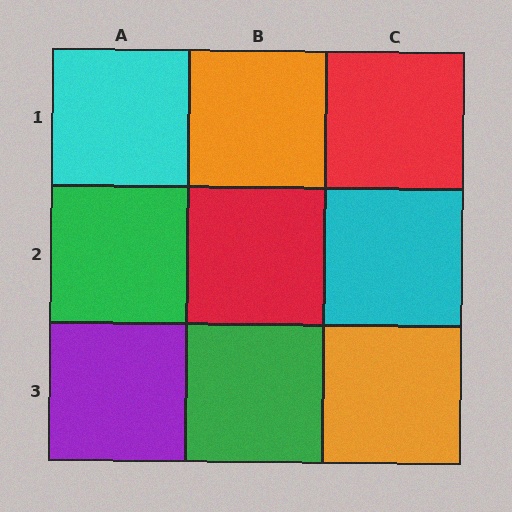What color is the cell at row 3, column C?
Orange.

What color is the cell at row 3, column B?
Green.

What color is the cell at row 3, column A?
Purple.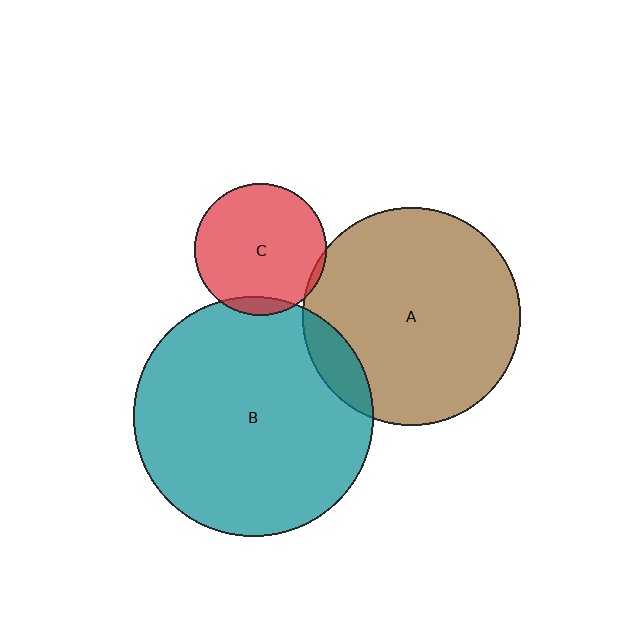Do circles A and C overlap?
Yes.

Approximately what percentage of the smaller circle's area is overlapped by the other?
Approximately 5%.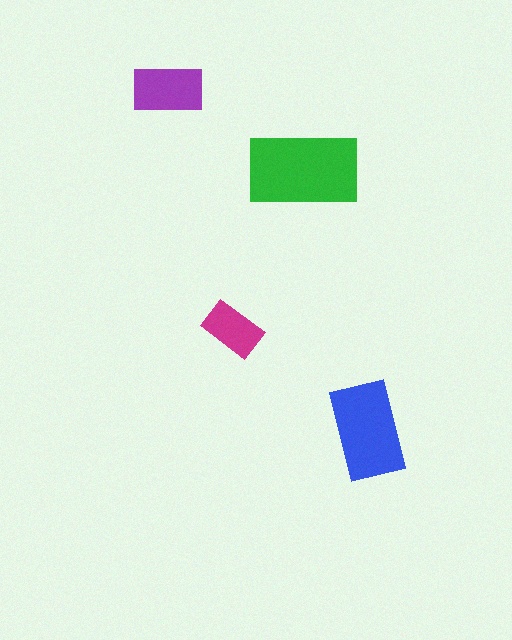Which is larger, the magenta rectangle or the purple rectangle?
The purple one.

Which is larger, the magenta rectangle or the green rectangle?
The green one.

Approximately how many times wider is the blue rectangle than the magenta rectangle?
About 1.5 times wider.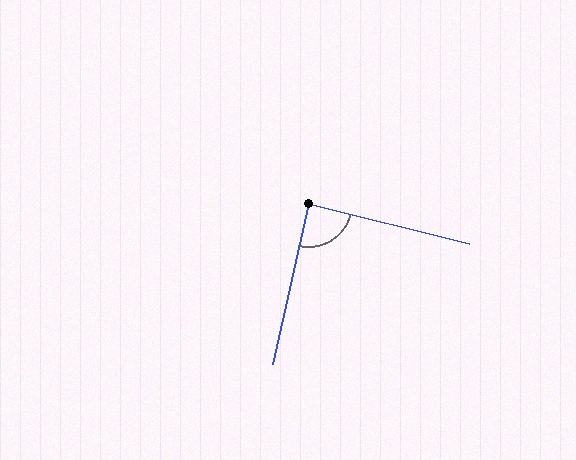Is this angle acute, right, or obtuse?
It is approximately a right angle.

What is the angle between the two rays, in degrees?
Approximately 89 degrees.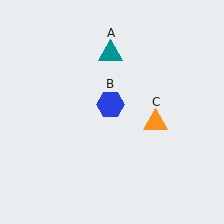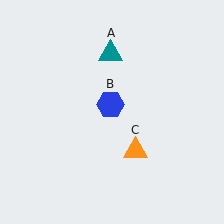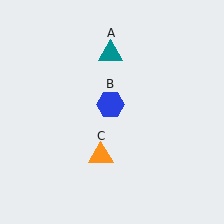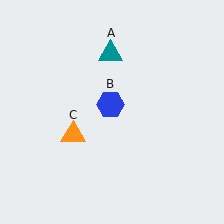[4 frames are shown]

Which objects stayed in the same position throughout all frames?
Teal triangle (object A) and blue hexagon (object B) remained stationary.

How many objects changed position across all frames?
1 object changed position: orange triangle (object C).